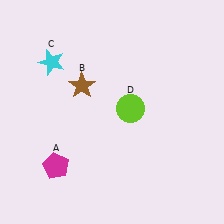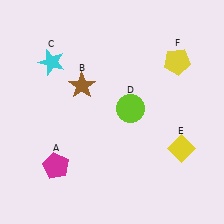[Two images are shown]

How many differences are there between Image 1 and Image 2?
There are 2 differences between the two images.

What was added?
A yellow diamond (E), a yellow pentagon (F) were added in Image 2.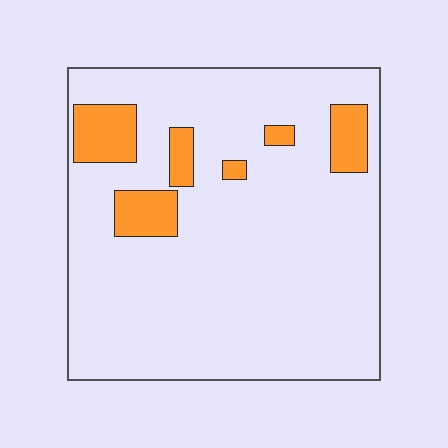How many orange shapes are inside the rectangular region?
6.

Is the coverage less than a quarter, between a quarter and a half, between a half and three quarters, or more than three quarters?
Less than a quarter.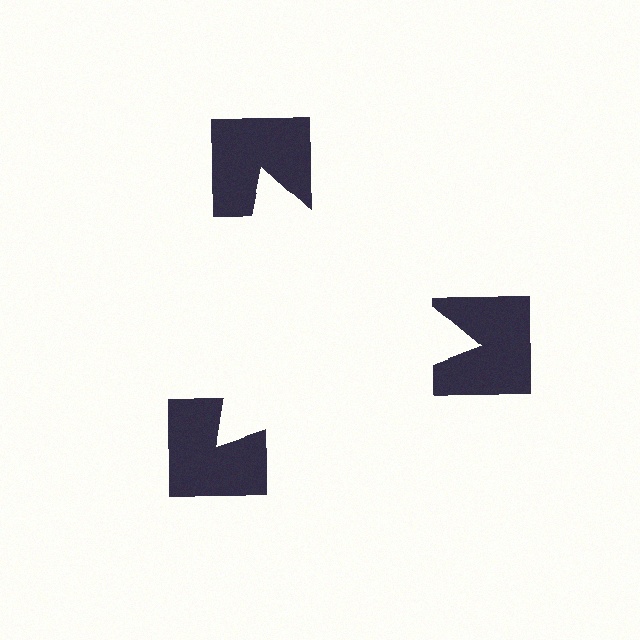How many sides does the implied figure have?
3 sides.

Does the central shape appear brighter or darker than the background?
It typically appears slightly brighter than the background, even though no actual brightness change is drawn.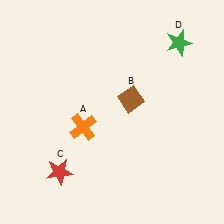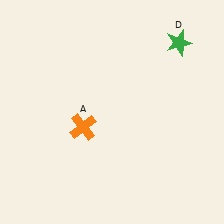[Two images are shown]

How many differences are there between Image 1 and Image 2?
There are 2 differences between the two images.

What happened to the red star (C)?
The red star (C) was removed in Image 2. It was in the bottom-left area of Image 1.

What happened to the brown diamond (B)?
The brown diamond (B) was removed in Image 2. It was in the top-right area of Image 1.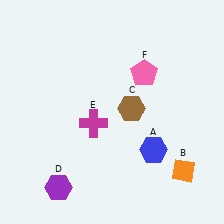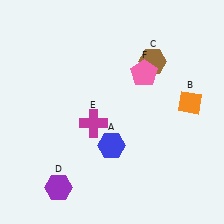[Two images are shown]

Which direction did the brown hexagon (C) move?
The brown hexagon (C) moved up.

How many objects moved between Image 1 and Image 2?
3 objects moved between the two images.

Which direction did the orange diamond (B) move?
The orange diamond (B) moved up.